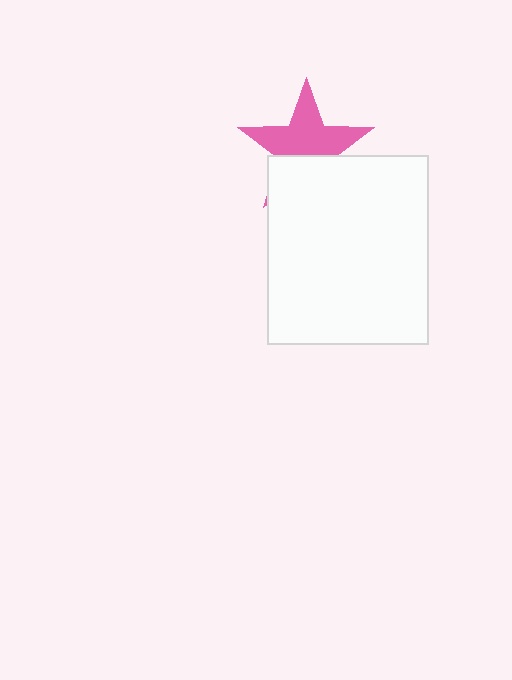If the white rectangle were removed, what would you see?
You would see the complete pink star.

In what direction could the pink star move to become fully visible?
The pink star could move up. That would shift it out from behind the white rectangle entirely.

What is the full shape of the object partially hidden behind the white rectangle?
The partially hidden object is a pink star.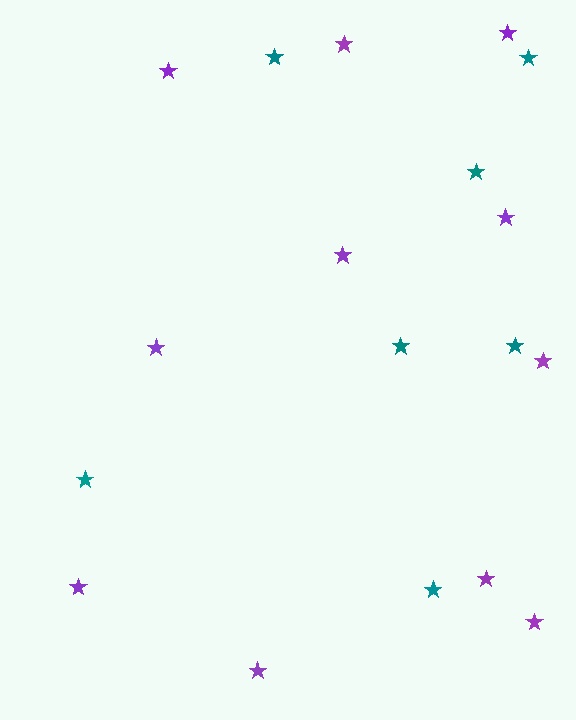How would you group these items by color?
There are 2 groups: one group of teal stars (7) and one group of purple stars (11).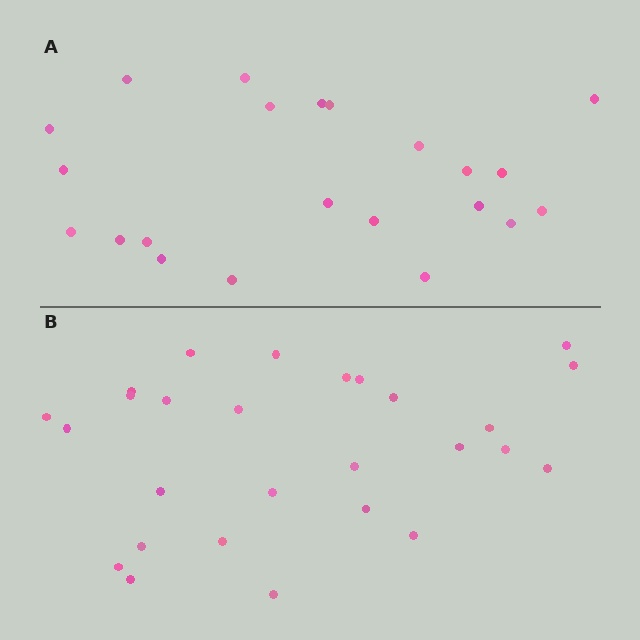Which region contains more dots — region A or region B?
Region B (the bottom region) has more dots.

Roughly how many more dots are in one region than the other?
Region B has about 5 more dots than region A.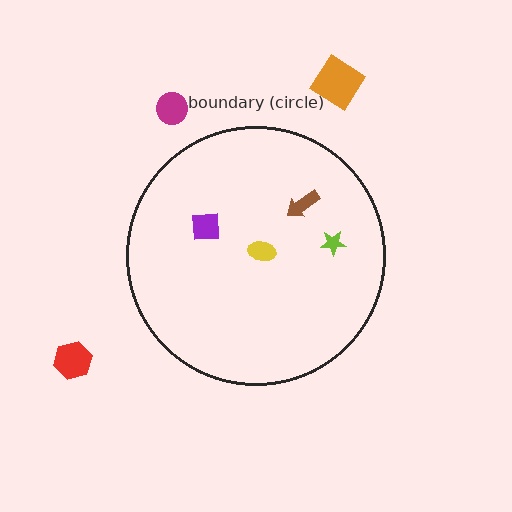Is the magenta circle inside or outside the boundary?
Outside.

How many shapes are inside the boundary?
4 inside, 3 outside.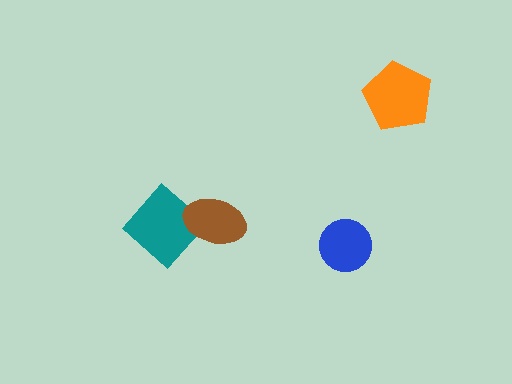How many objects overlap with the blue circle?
0 objects overlap with the blue circle.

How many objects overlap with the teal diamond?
1 object overlaps with the teal diamond.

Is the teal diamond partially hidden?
Yes, it is partially covered by another shape.